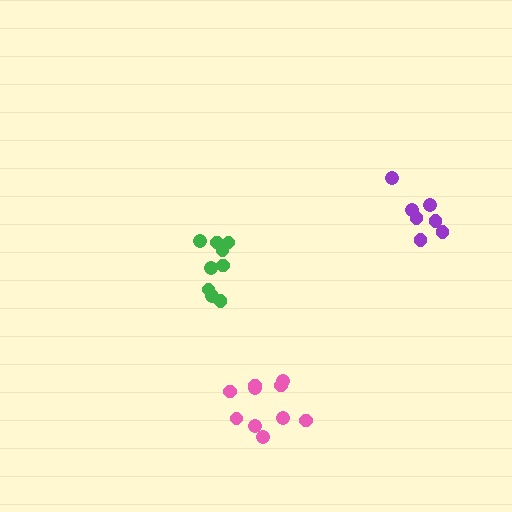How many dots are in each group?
Group 1: 10 dots, Group 2: 9 dots, Group 3: 7 dots (26 total).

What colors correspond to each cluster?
The clusters are colored: pink, green, purple.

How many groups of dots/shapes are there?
There are 3 groups.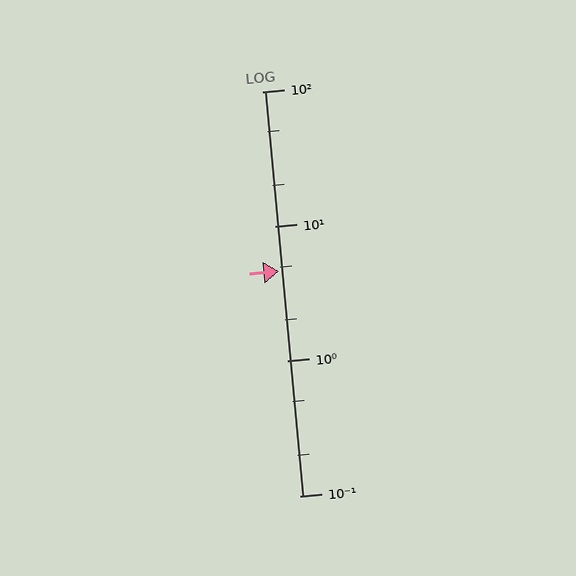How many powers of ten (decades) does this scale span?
The scale spans 3 decades, from 0.1 to 100.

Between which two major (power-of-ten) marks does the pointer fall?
The pointer is between 1 and 10.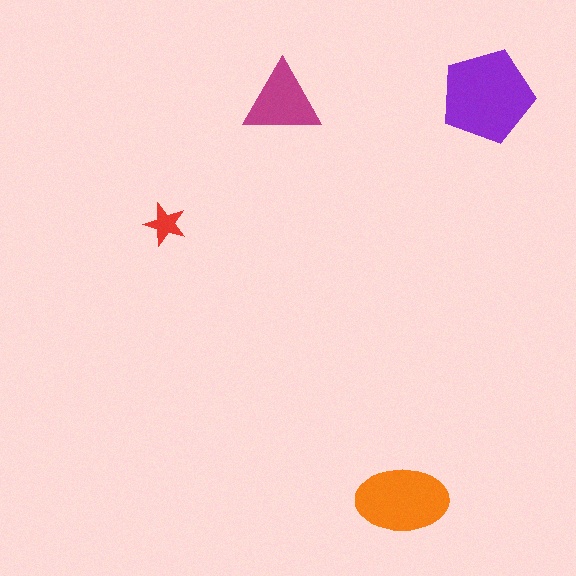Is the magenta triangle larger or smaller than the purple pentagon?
Smaller.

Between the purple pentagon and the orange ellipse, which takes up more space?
The purple pentagon.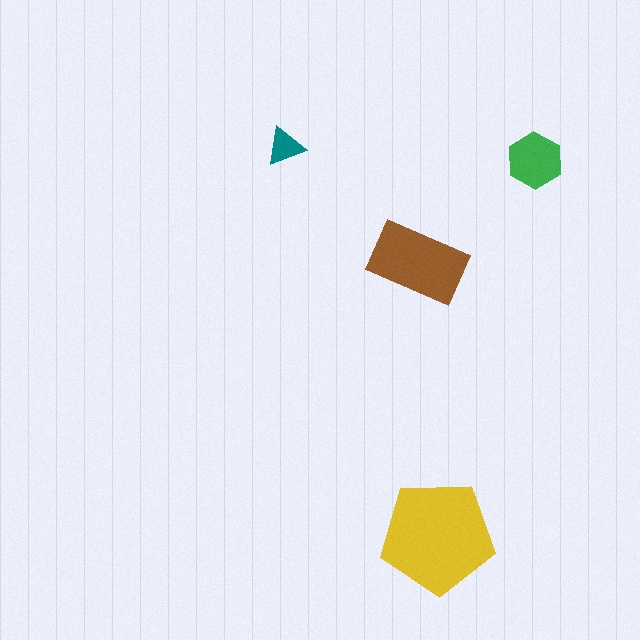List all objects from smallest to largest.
The teal triangle, the green hexagon, the brown rectangle, the yellow pentagon.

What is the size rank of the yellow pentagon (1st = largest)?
1st.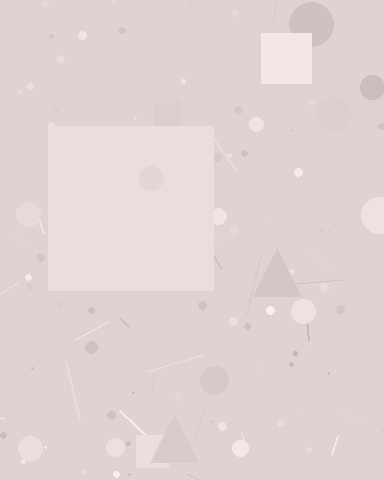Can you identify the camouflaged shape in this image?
The camouflaged shape is a square.